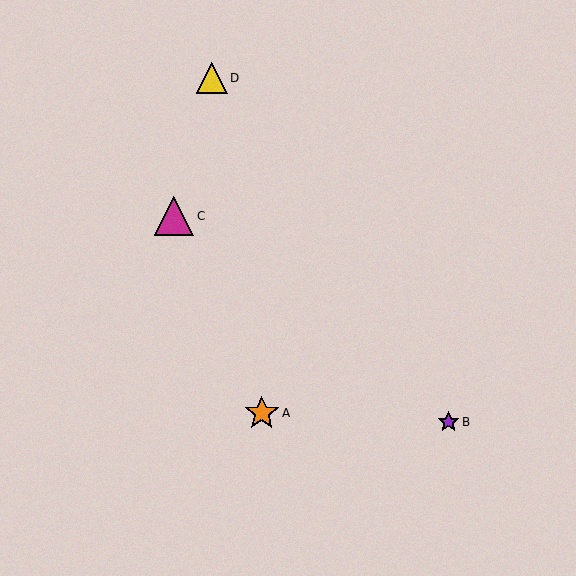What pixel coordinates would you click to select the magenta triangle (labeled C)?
Click at (174, 216) to select the magenta triangle C.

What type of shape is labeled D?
Shape D is a yellow triangle.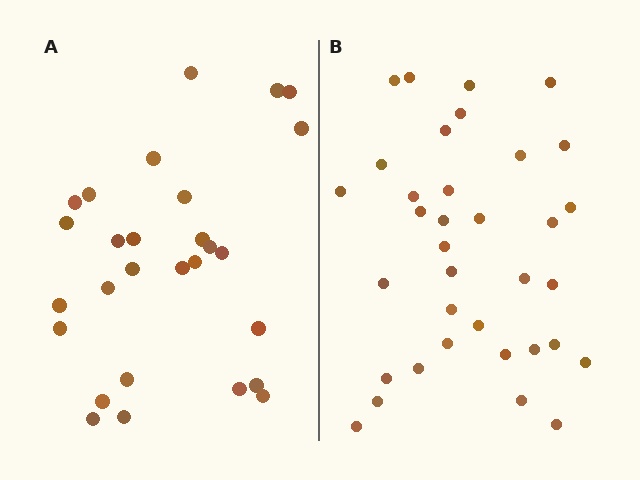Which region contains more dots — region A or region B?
Region B (the right region) has more dots.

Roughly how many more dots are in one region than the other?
Region B has roughly 8 or so more dots than region A.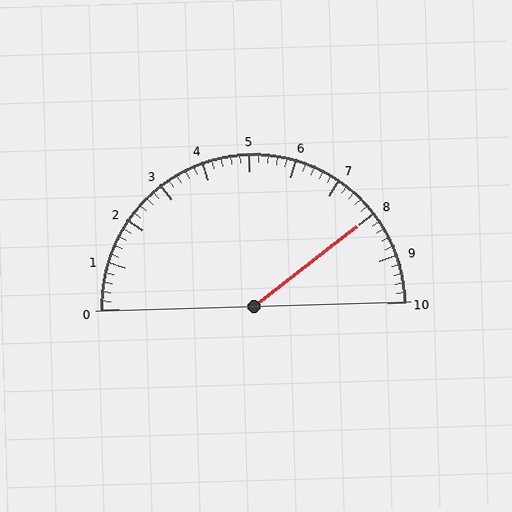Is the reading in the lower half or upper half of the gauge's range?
The reading is in the upper half of the range (0 to 10).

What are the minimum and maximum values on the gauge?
The gauge ranges from 0 to 10.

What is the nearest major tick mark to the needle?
The nearest major tick mark is 8.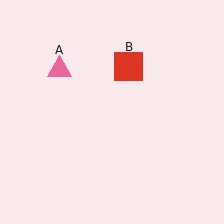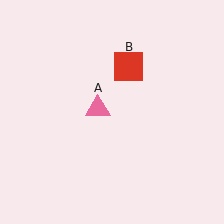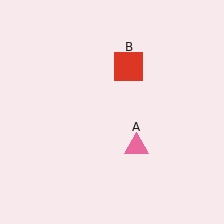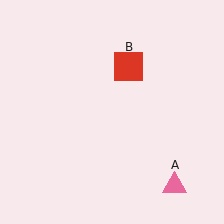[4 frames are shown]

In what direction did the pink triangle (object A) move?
The pink triangle (object A) moved down and to the right.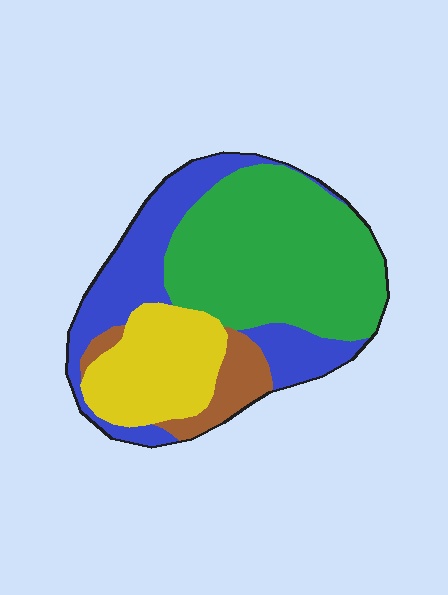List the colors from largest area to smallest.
From largest to smallest: green, blue, yellow, brown.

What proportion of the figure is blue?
Blue covers around 25% of the figure.